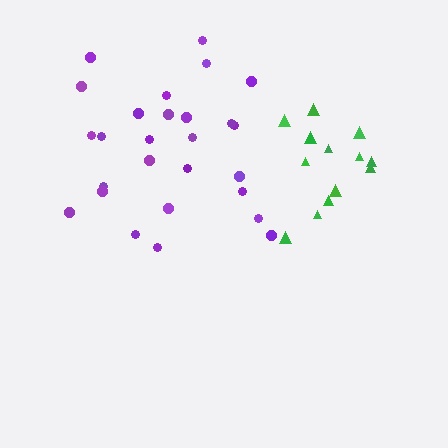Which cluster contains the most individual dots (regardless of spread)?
Purple (27).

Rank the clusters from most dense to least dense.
purple, green.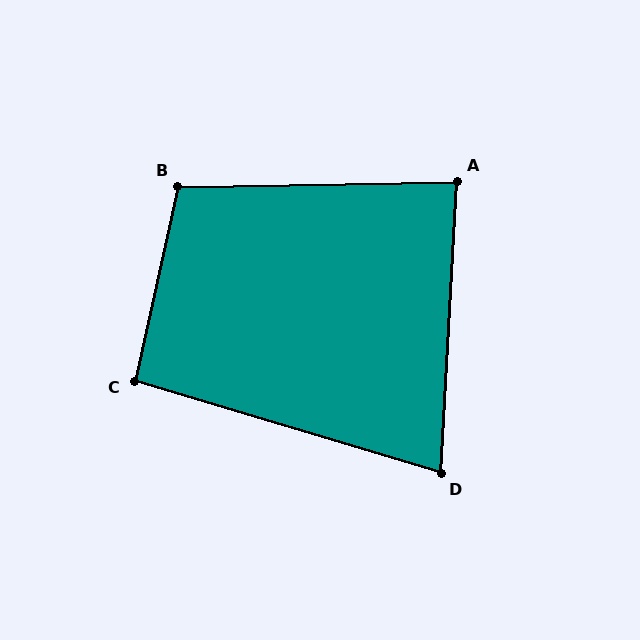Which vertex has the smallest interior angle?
D, at approximately 77 degrees.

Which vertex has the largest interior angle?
B, at approximately 103 degrees.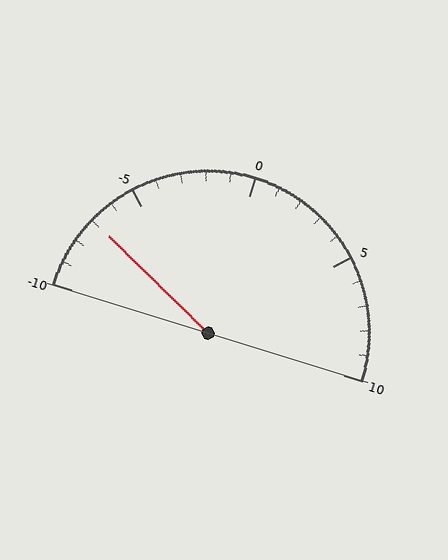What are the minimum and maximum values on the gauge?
The gauge ranges from -10 to 10.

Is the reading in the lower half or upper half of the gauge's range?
The reading is in the lower half of the range (-10 to 10).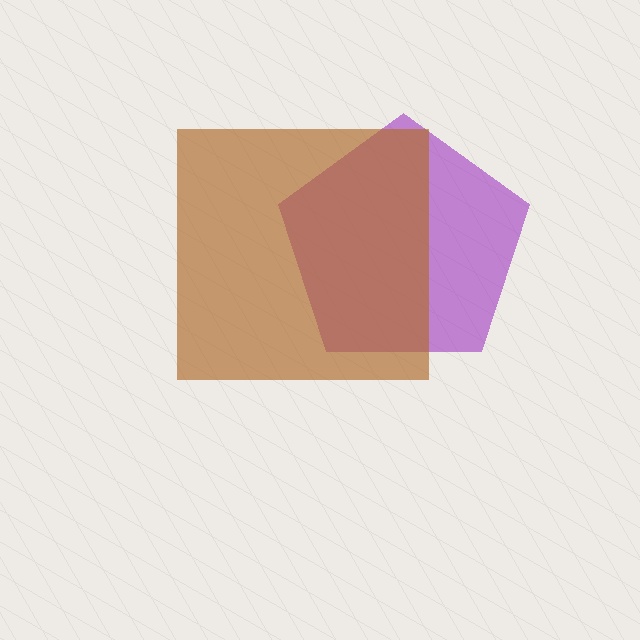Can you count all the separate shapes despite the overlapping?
Yes, there are 2 separate shapes.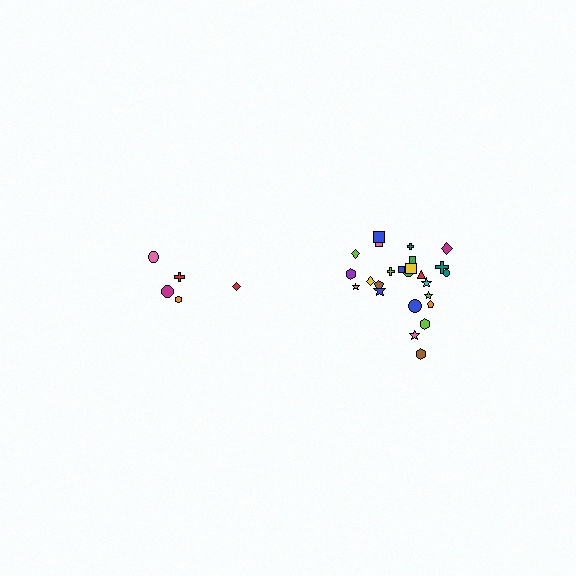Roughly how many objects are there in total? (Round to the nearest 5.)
Roughly 30 objects in total.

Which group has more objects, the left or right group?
The right group.